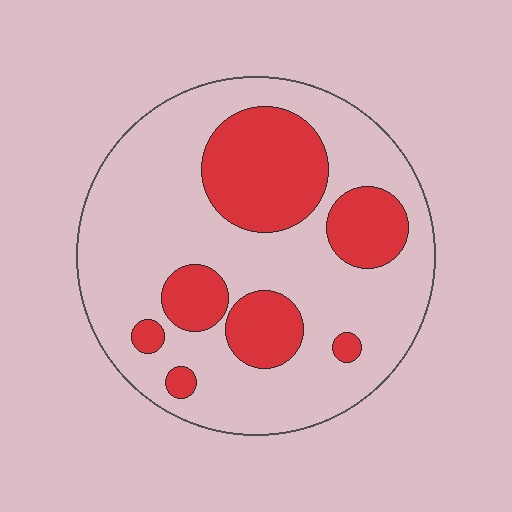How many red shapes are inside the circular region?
7.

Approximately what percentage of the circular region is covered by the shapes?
Approximately 30%.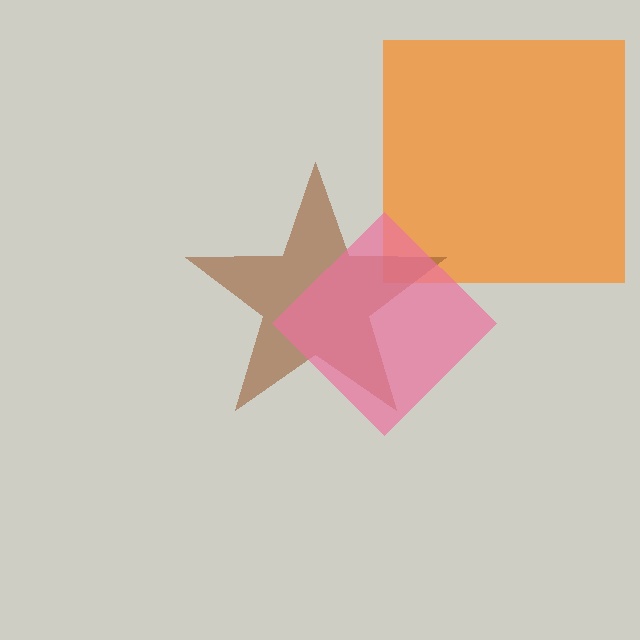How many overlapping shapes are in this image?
There are 3 overlapping shapes in the image.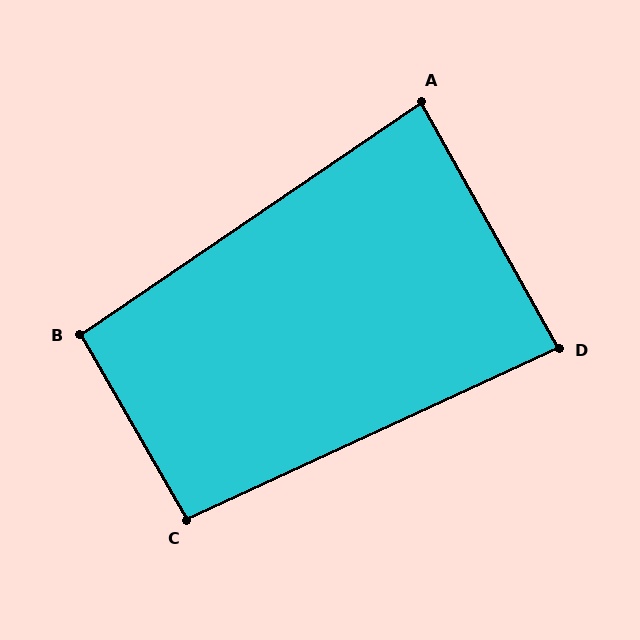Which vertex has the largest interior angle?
C, at approximately 95 degrees.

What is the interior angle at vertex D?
Approximately 86 degrees (approximately right).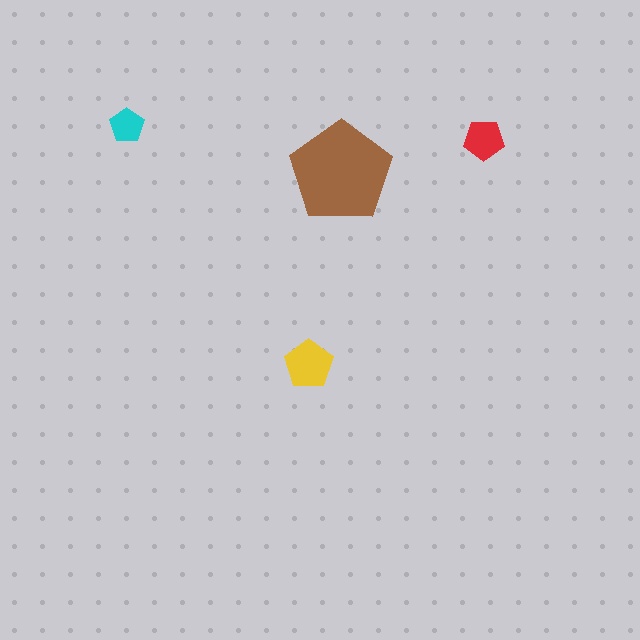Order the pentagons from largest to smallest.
the brown one, the yellow one, the red one, the cyan one.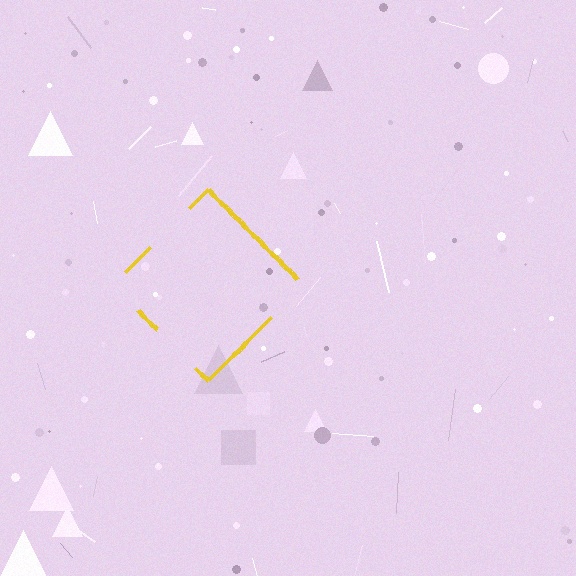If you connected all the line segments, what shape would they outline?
They would outline a diamond.